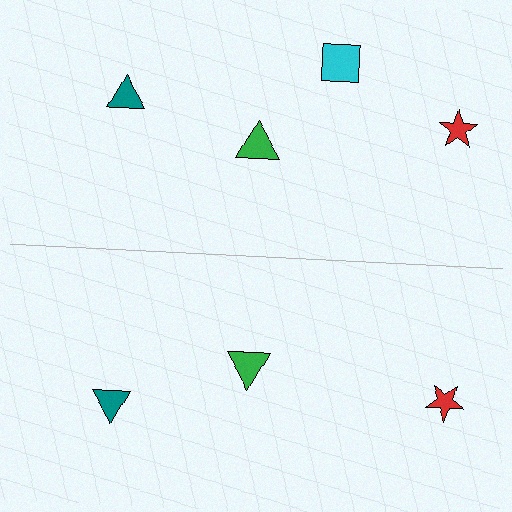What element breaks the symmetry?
A cyan square is missing from the bottom side.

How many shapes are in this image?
There are 7 shapes in this image.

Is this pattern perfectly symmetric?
No, the pattern is not perfectly symmetric. A cyan square is missing from the bottom side.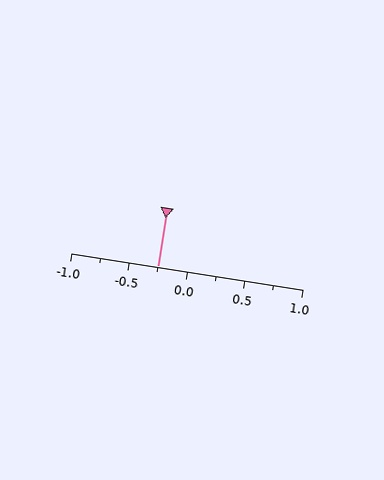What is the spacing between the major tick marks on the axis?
The major ticks are spaced 0.5 apart.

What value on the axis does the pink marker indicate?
The marker indicates approximately -0.25.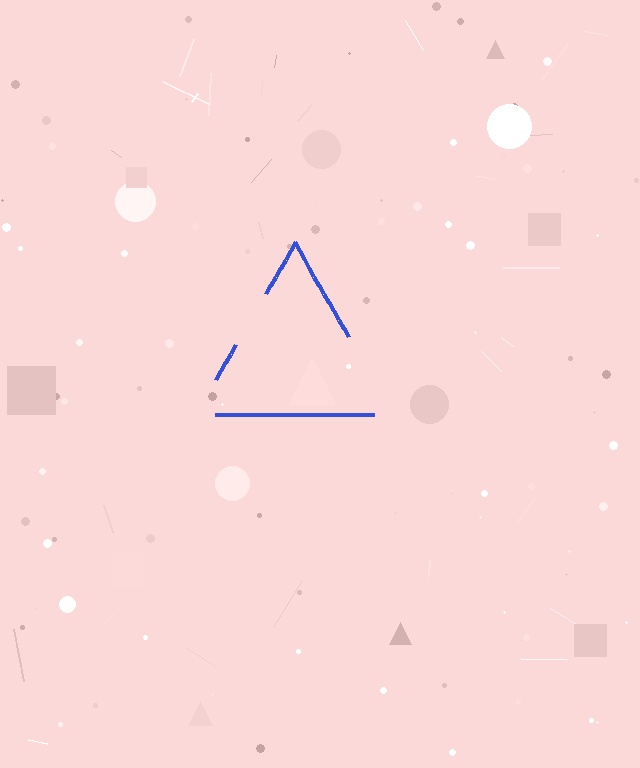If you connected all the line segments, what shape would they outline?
They would outline a triangle.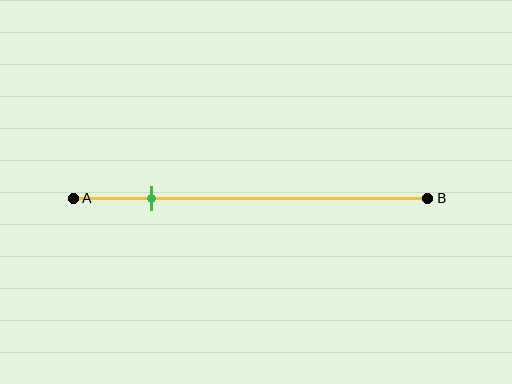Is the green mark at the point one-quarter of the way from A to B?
Yes, the mark is approximately at the one-quarter point.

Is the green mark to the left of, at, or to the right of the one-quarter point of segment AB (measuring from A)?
The green mark is approximately at the one-quarter point of segment AB.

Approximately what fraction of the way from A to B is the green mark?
The green mark is approximately 20% of the way from A to B.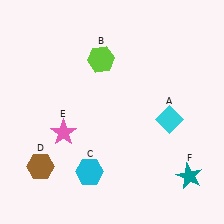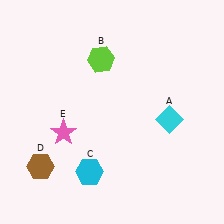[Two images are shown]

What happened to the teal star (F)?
The teal star (F) was removed in Image 2. It was in the bottom-right area of Image 1.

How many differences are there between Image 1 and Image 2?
There is 1 difference between the two images.